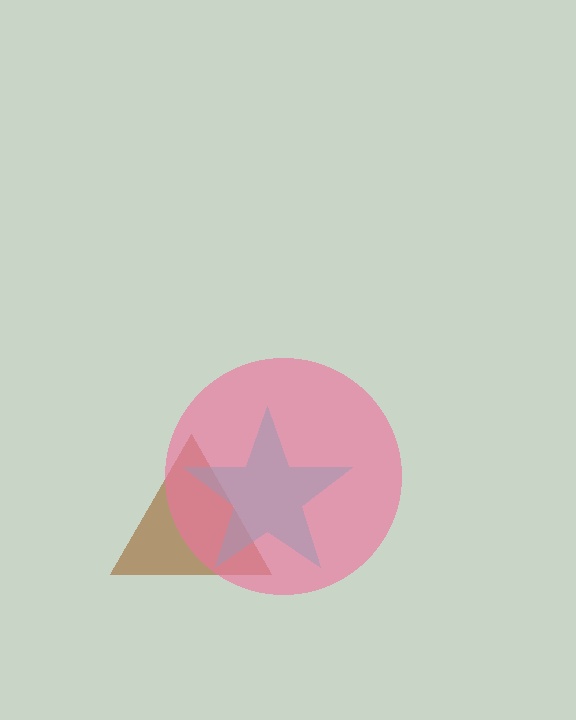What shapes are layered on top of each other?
The layered shapes are: a brown triangle, a cyan star, a pink circle.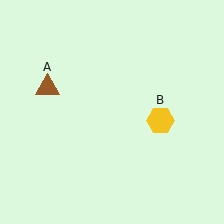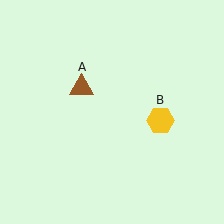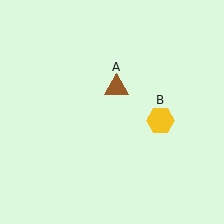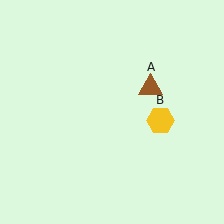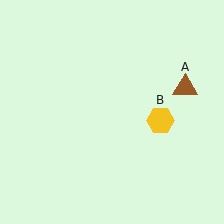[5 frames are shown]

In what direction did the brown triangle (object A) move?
The brown triangle (object A) moved right.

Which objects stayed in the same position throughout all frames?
Yellow hexagon (object B) remained stationary.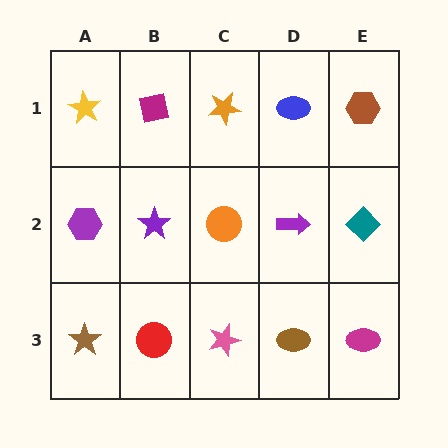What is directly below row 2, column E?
A magenta ellipse.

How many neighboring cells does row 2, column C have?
4.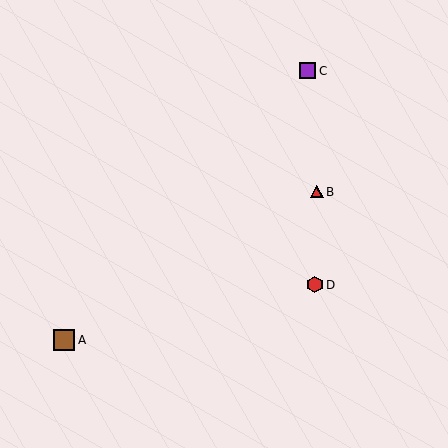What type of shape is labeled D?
Shape D is a red hexagon.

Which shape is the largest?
The brown square (labeled A) is the largest.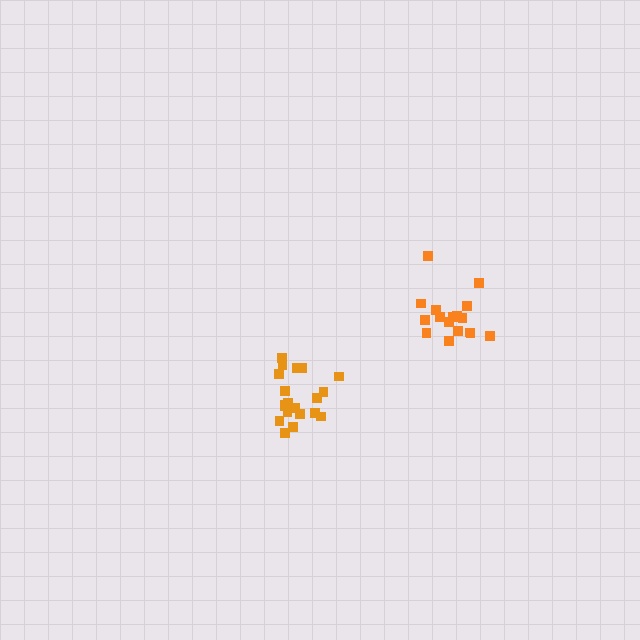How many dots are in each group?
Group 1: 20 dots, Group 2: 17 dots (37 total).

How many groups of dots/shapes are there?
There are 2 groups.